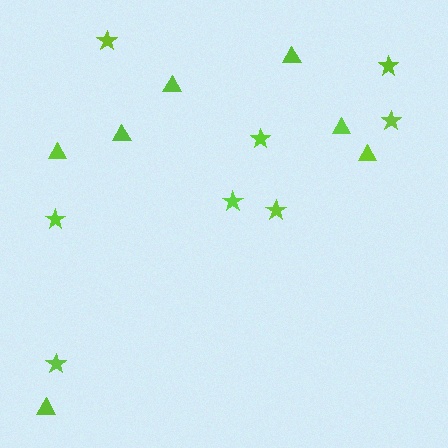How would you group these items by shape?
There are 2 groups: one group of stars (8) and one group of triangles (7).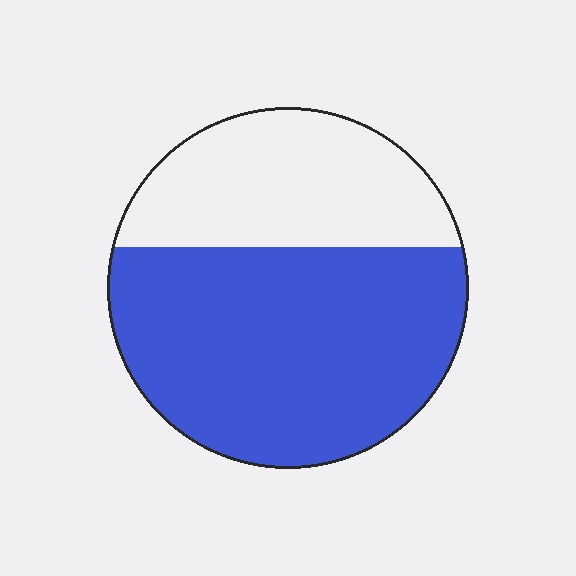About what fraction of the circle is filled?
About five eighths (5/8).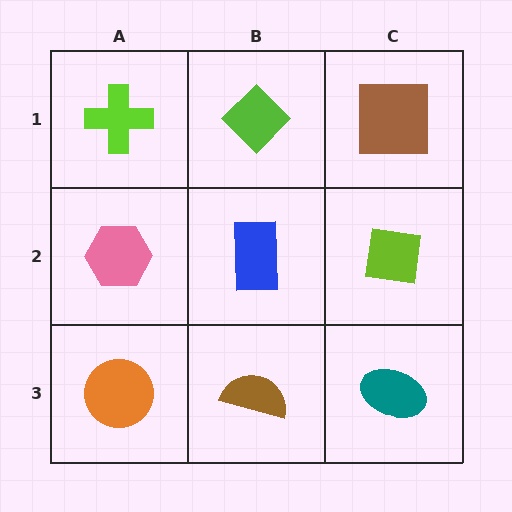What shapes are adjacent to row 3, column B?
A blue rectangle (row 2, column B), an orange circle (row 3, column A), a teal ellipse (row 3, column C).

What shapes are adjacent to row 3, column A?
A pink hexagon (row 2, column A), a brown semicircle (row 3, column B).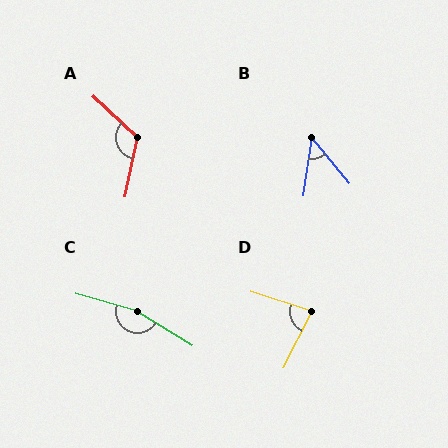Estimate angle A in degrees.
Approximately 121 degrees.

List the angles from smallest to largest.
B (47°), D (81°), A (121°), C (164°).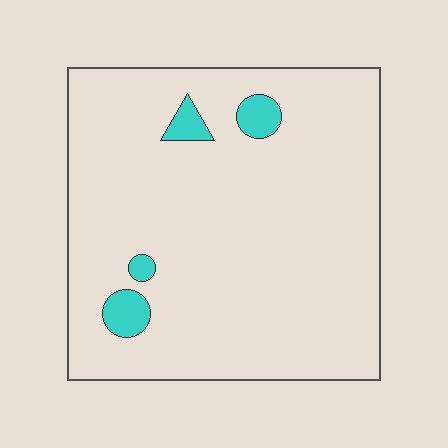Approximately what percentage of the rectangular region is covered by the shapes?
Approximately 5%.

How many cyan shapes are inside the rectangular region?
4.